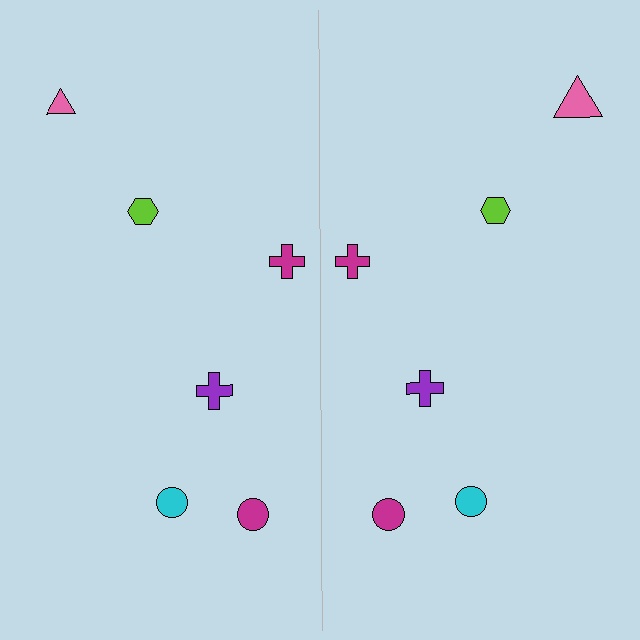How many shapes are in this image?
There are 12 shapes in this image.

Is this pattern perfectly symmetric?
No, the pattern is not perfectly symmetric. The pink triangle on the right side has a different size than its mirror counterpart.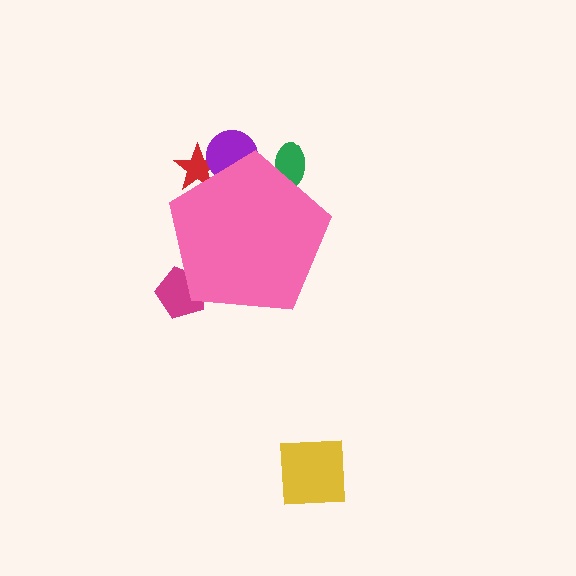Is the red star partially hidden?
Yes, the red star is partially hidden behind the pink pentagon.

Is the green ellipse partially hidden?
Yes, the green ellipse is partially hidden behind the pink pentagon.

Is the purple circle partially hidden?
Yes, the purple circle is partially hidden behind the pink pentagon.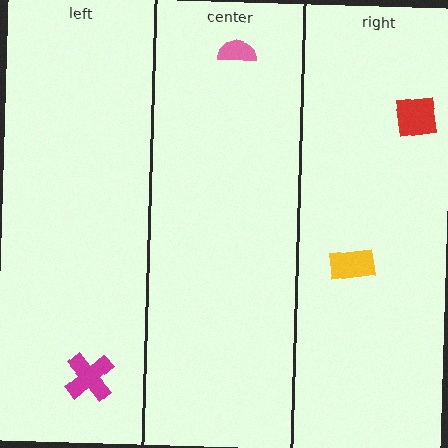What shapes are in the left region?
The magenta cross.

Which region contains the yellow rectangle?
The right region.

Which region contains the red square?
The right region.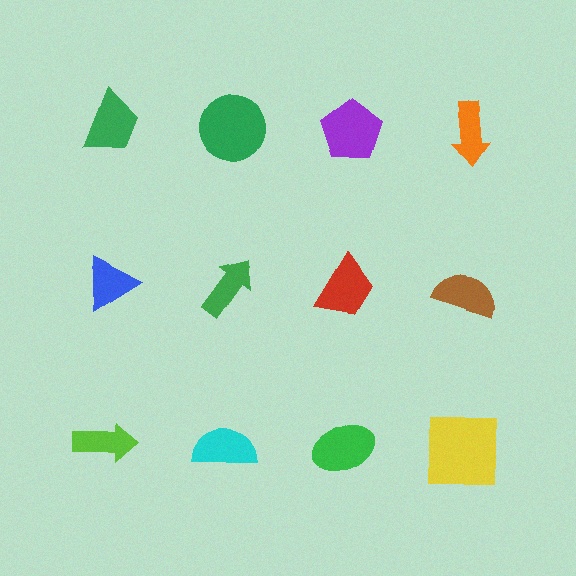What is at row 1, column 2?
A green circle.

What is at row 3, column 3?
A green ellipse.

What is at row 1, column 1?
A green trapezoid.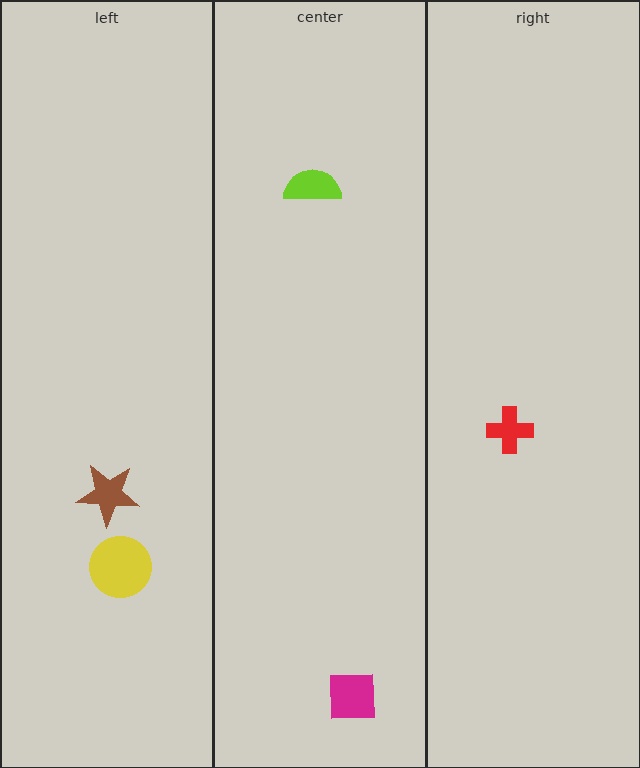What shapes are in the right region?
The red cross.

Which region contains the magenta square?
The center region.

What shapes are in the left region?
The brown star, the yellow circle.